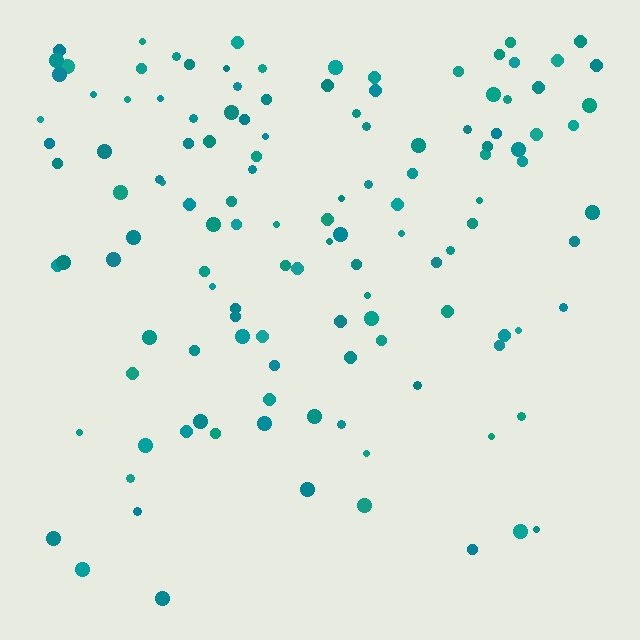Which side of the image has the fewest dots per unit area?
The bottom.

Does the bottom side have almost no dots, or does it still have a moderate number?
Still a moderate number, just noticeably fewer than the top.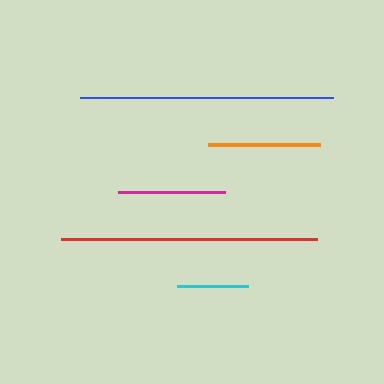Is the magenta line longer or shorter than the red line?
The red line is longer than the magenta line.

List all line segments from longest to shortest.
From longest to shortest: red, blue, orange, magenta, cyan.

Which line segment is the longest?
The red line is the longest at approximately 256 pixels.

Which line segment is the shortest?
The cyan line is the shortest at approximately 70 pixels.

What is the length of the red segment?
The red segment is approximately 256 pixels long.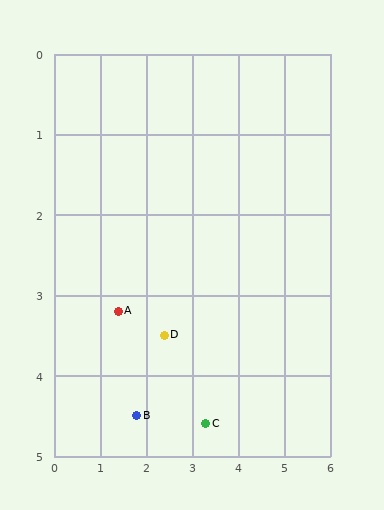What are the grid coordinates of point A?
Point A is at approximately (1.4, 3.2).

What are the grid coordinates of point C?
Point C is at approximately (3.3, 4.6).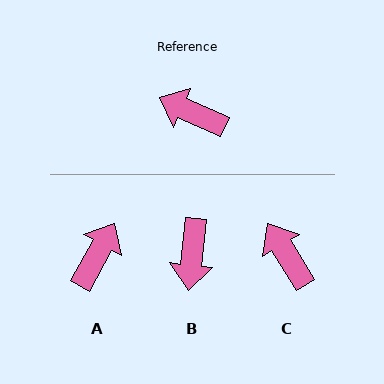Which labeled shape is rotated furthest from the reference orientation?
B, about 108 degrees away.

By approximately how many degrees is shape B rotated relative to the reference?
Approximately 108 degrees counter-clockwise.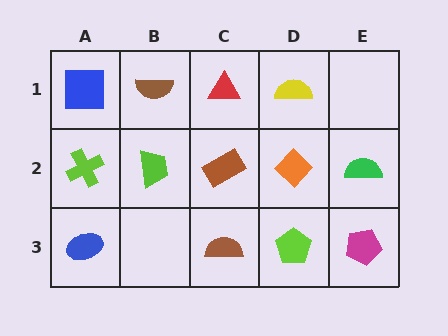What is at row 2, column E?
A green semicircle.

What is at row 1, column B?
A brown semicircle.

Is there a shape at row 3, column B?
No, that cell is empty.